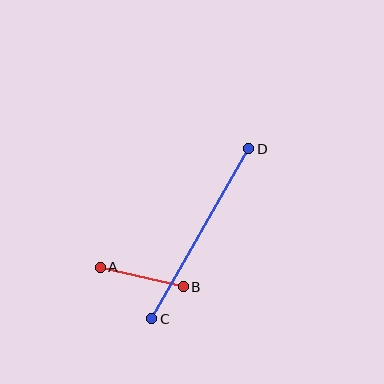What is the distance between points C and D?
The distance is approximately 196 pixels.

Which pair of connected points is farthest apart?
Points C and D are farthest apart.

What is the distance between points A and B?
The distance is approximately 85 pixels.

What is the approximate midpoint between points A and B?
The midpoint is at approximately (142, 277) pixels.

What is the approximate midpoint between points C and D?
The midpoint is at approximately (200, 234) pixels.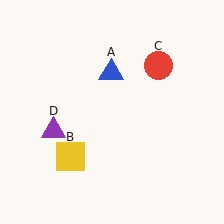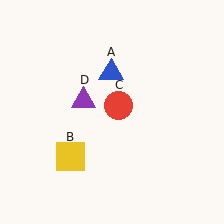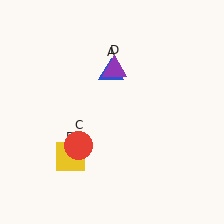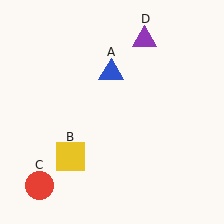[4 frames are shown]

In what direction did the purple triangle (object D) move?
The purple triangle (object D) moved up and to the right.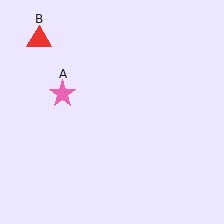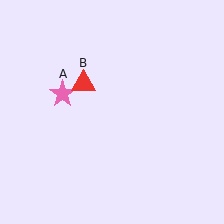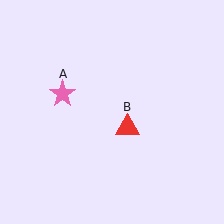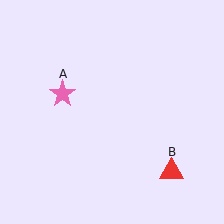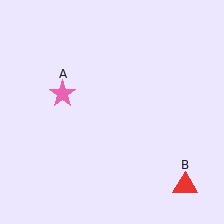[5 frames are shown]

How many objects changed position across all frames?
1 object changed position: red triangle (object B).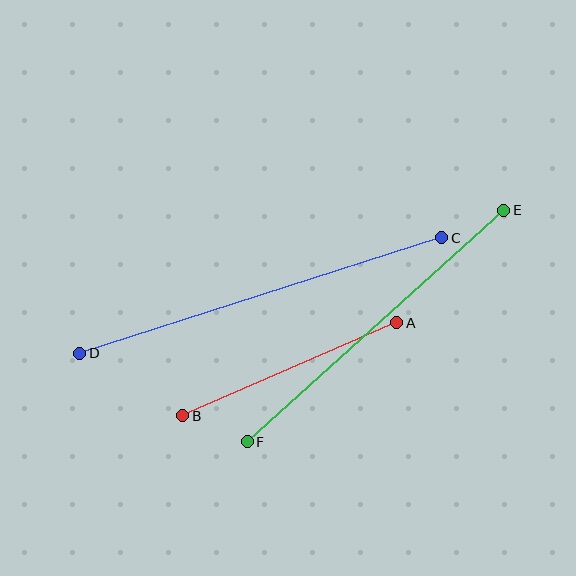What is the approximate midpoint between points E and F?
The midpoint is at approximately (375, 326) pixels.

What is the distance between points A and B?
The distance is approximately 233 pixels.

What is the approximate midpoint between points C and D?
The midpoint is at approximately (261, 295) pixels.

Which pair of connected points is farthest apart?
Points C and D are farthest apart.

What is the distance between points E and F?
The distance is approximately 346 pixels.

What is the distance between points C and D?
The distance is approximately 380 pixels.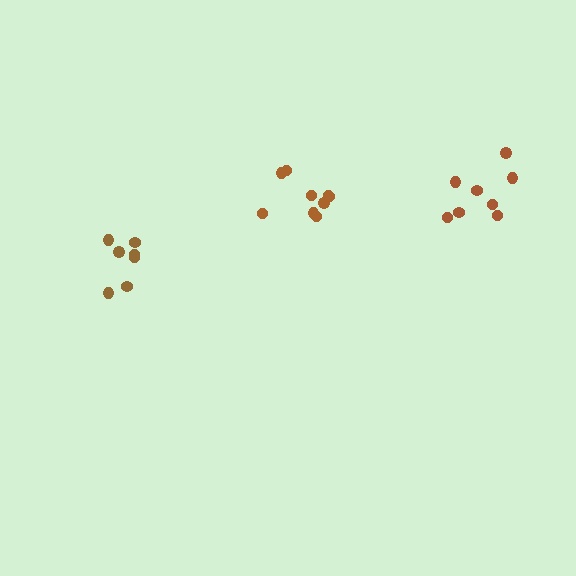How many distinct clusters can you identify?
There are 3 distinct clusters.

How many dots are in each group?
Group 1: 8 dots, Group 2: 7 dots, Group 3: 9 dots (24 total).